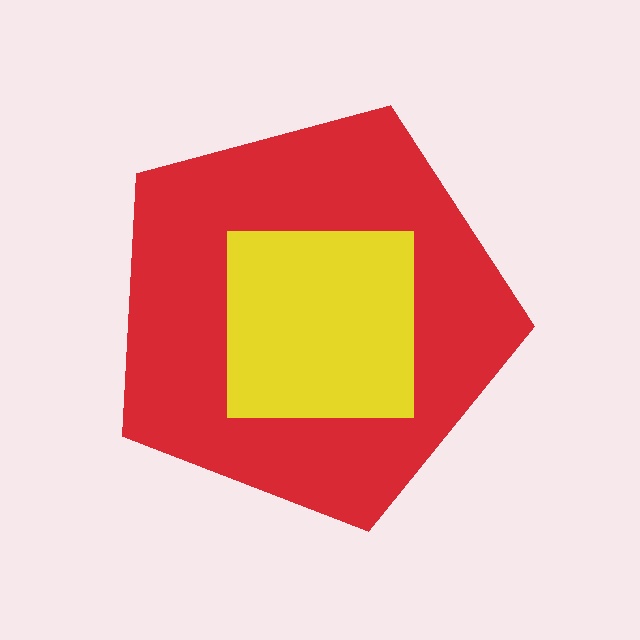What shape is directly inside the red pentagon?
The yellow square.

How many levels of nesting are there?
2.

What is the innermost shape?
The yellow square.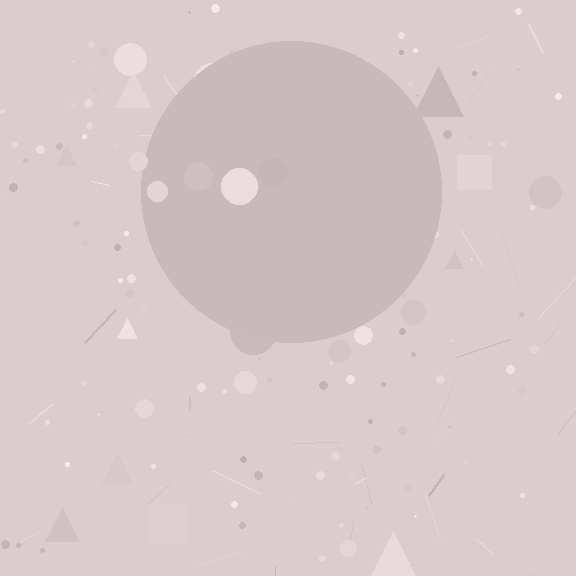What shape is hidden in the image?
A circle is hidden in the image.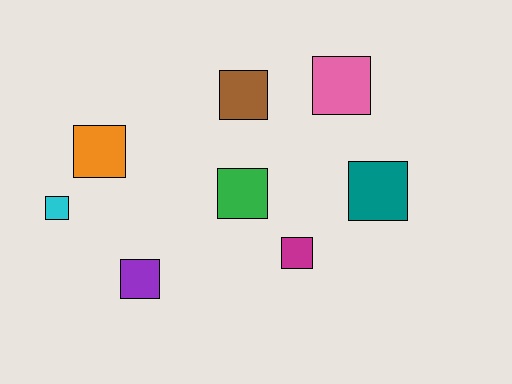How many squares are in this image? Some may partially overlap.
There are 8 squares.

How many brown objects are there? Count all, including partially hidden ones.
There is 1 brown object.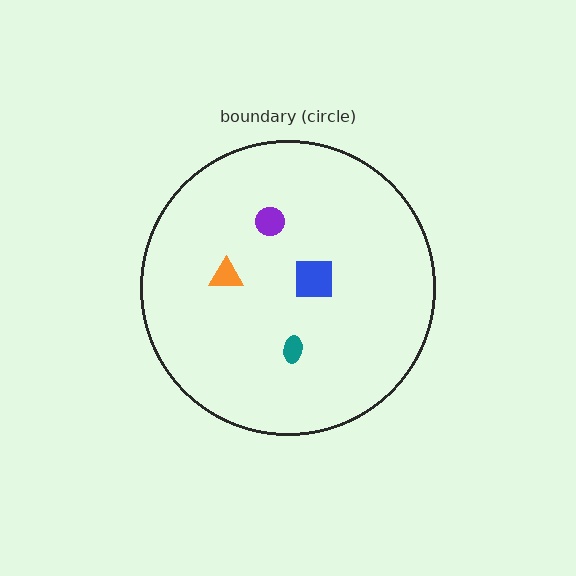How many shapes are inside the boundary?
4 inside, 0 outside.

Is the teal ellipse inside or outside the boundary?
Inside.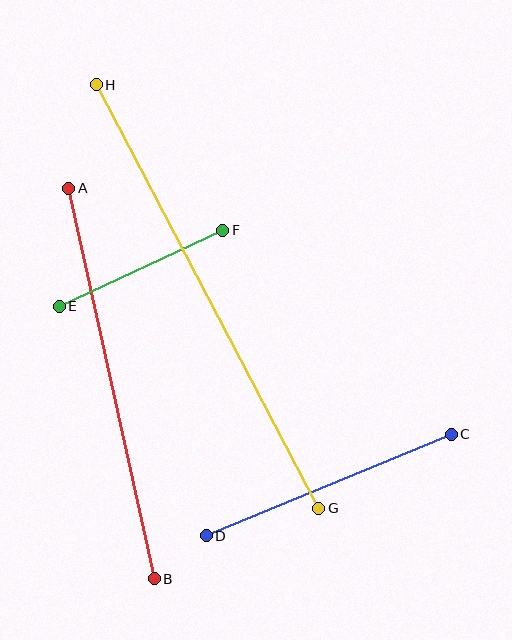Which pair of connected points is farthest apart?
Points G and H are farthest apart.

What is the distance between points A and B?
The distance is approximately 400 pixels.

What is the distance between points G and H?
The distance is approximately 479 pixels.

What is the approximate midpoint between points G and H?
The midpoint is at approximately (208, 297) pixels.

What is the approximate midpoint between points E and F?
The midpoint is at approximately (141, 268) pixels.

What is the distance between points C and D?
The distance is approximately 265 pixels.